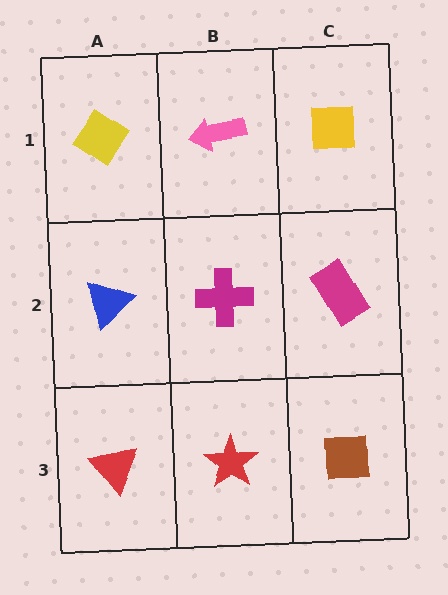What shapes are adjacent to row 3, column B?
A magenta cross (row 2, column B), a red triangle (row 3, column A), a brown square (row 3, column C).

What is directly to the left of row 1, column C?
A pink arrow.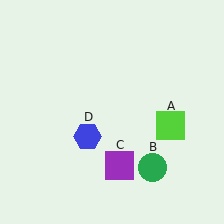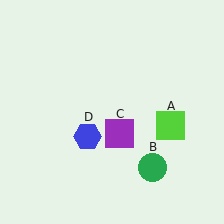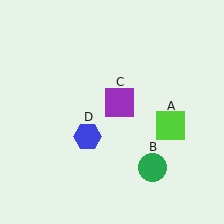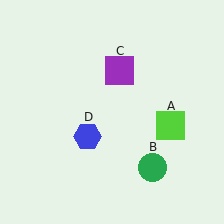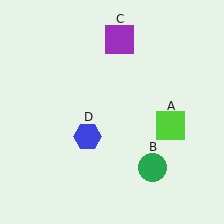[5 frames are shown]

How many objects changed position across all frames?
1 object changed position: purple square (object C).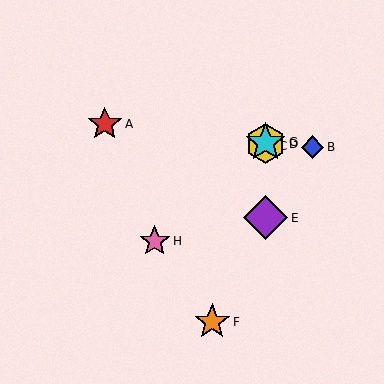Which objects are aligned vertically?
Objects C, D, E, G are aligned vertically.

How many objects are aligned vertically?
4 objects (C, D, E, G) are aligned vertically.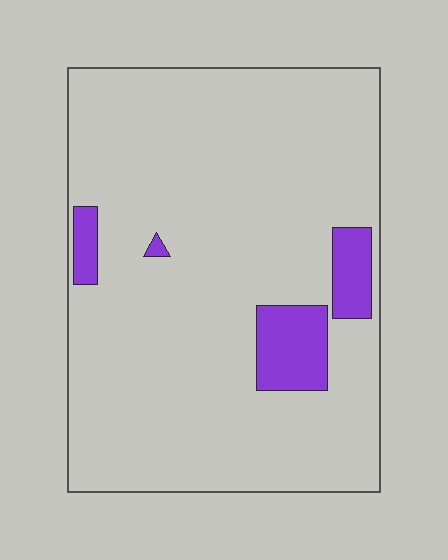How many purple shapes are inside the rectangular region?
4.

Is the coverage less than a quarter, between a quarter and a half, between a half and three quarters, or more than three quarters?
Less than a quarter.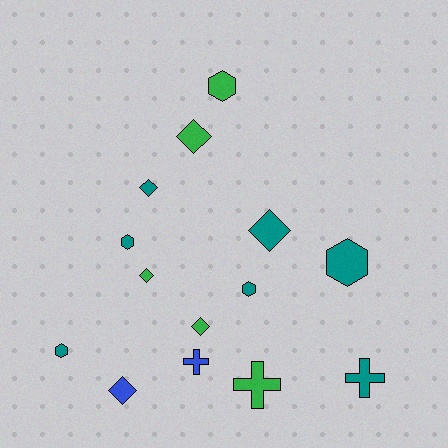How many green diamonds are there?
There are 3 green diamonds.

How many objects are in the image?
There are 14 objects.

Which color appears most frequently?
Teal, with 7 objects.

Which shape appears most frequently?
Diamond, with 6 objects.